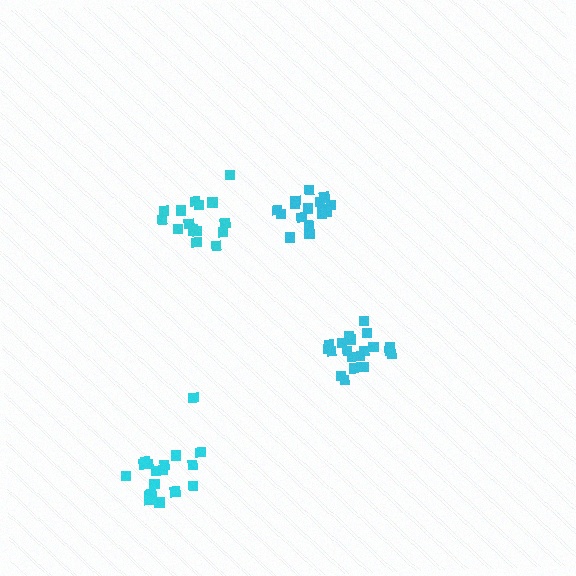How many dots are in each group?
Group 1: 15 dots, Group 2: 18 dots, Group 3: 20 dots, Group 4: 17 dots (70 total).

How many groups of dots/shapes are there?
There are 4 groups.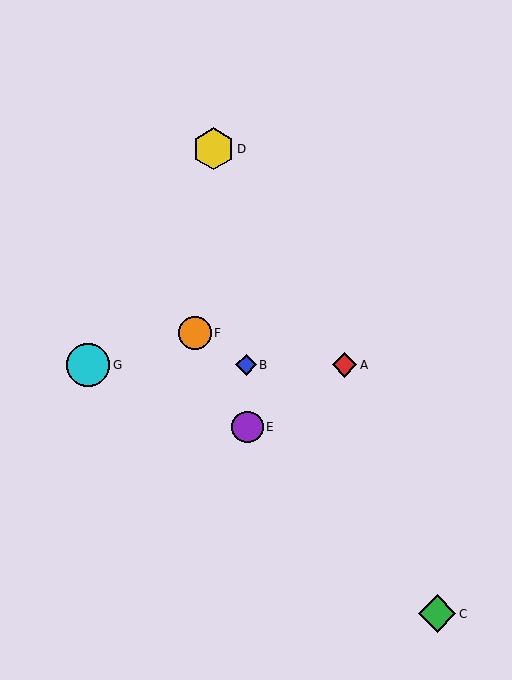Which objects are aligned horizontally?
Objects A, B, G are aligned horizontally.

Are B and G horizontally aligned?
Yes, both are at y≈365.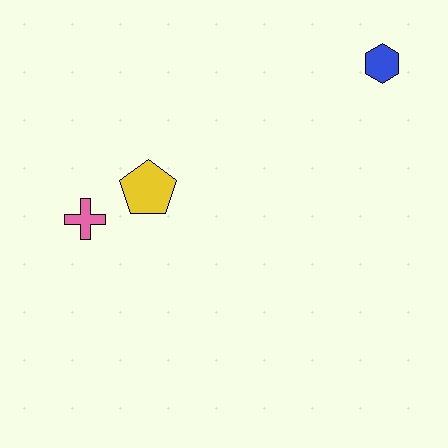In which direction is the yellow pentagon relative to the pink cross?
The yellow pentagon is to the right of the pink cross.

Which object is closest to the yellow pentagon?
The pink cross is closest to the yellow pentagon.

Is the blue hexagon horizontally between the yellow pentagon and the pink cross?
No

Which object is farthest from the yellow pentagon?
The blue hexagon is farthest from the yellow pentagon.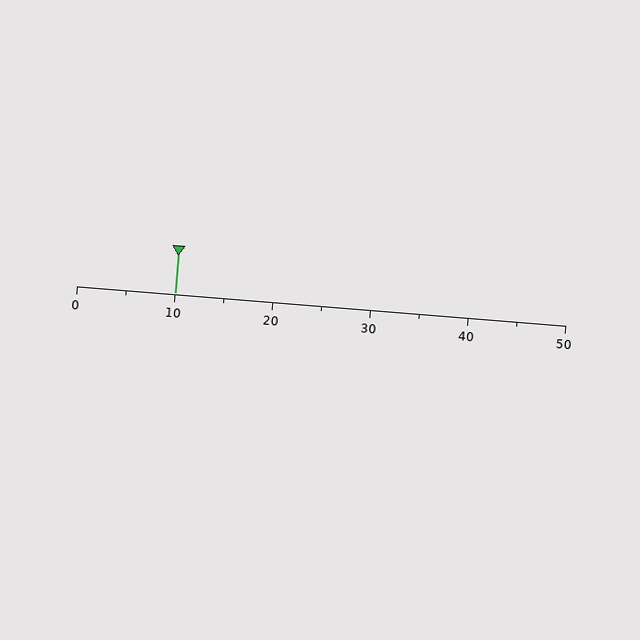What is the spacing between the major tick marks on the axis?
The major ticks are spaced 10 apart.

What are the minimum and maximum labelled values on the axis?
The axis runs from 0 to 50.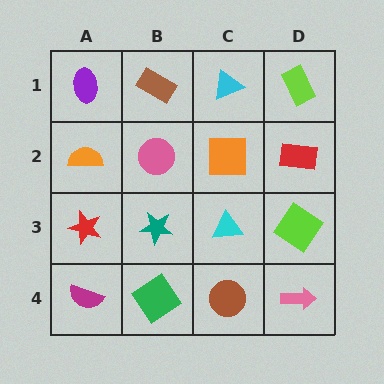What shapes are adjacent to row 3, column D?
A red rectangle (row 2, column D), a pink arrow (row 4, column D), a cyan triangle (row 3, column C).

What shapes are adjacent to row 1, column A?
An orange semicircle (row 2, column A), a brown rectangle (row 1, column B).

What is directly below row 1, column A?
An orange semicircle.